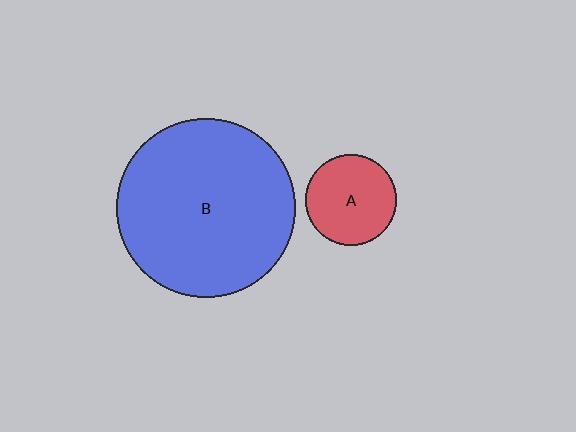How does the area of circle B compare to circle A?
Approximately 3.9 times.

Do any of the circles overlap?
No, none of the circles overlap.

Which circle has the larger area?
Circle B (blue).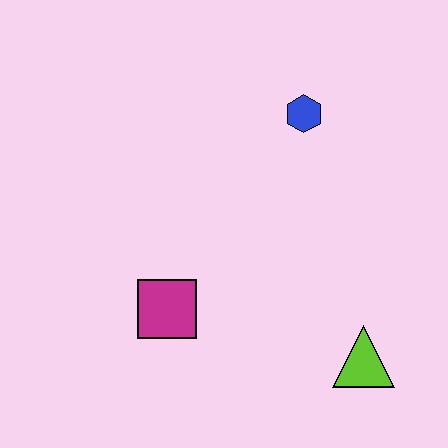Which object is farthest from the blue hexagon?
The lime triangle is farthest from the blue hexagon.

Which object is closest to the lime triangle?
The magenta square is closest to the lime triangle.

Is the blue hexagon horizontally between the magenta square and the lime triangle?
Yes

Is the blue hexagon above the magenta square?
Yes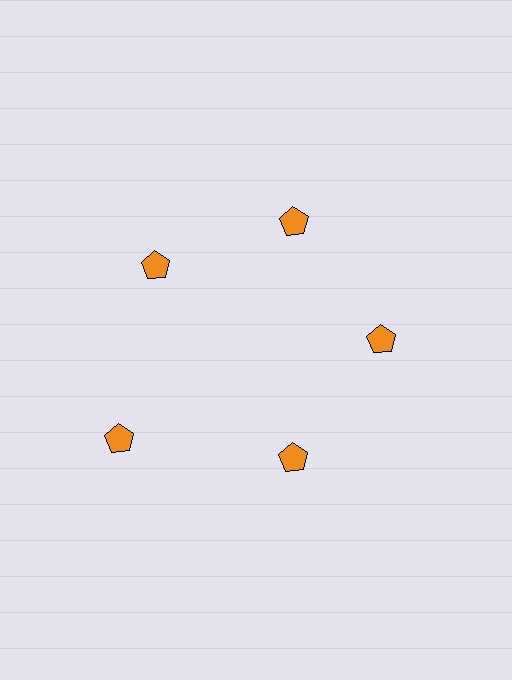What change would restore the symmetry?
The symmetry would be restored by moving it inward, back onto the ring so that all 5 pentagons sit at equal angles and equal distance from the center.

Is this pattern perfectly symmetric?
No. The 5 orange pentagons are arranged in a ring, but one element near the 8 o'clock position is pushed outward from the center, breaking the 5-fold rotational symmetry.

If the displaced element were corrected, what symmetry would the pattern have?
It would have 5-fold rotational symmetry — the pattern would map onto itself every 72 degrees.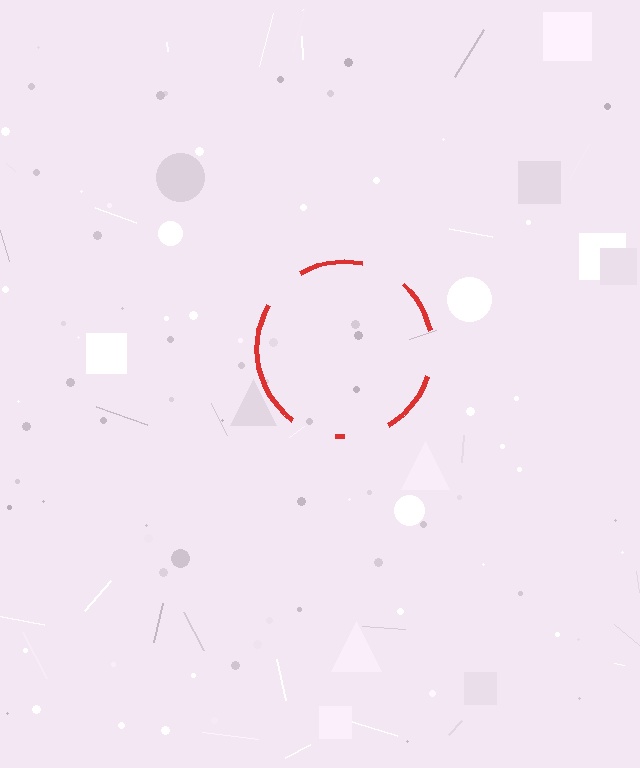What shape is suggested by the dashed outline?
The dashed outline suggests a circle.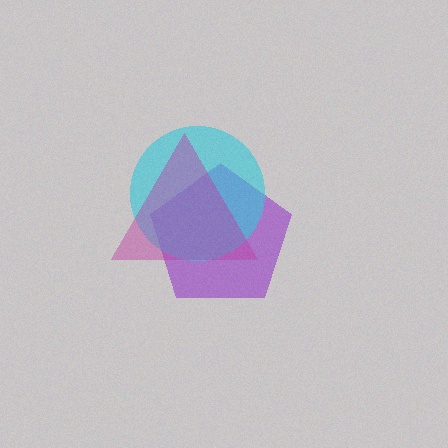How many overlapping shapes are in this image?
There are 3 overlapping shapes in the image.